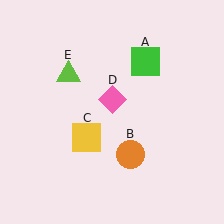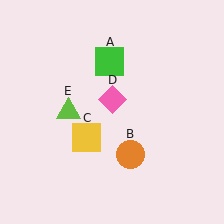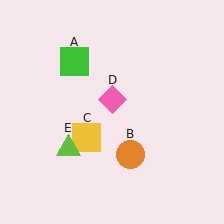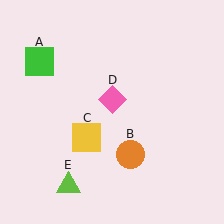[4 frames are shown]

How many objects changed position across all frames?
2 objects changed position: green square (object A), lime triangle (object E).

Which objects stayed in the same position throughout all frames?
Orange circle (object B) and yellow square (object C) and pink diamond (object D) remained stationary.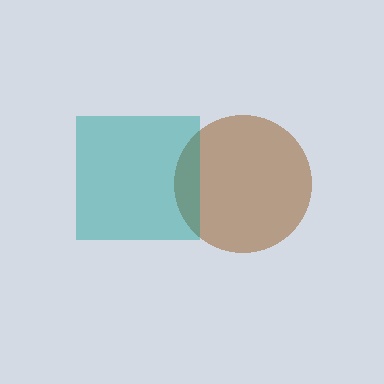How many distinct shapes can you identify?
There are 2 distinct shapes: a brown circle, a teal square.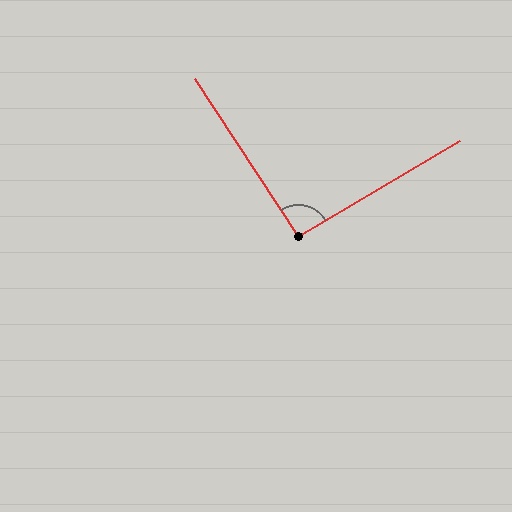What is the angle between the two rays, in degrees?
Approximately 93 degrees.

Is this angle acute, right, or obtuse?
It is approximately a right angle.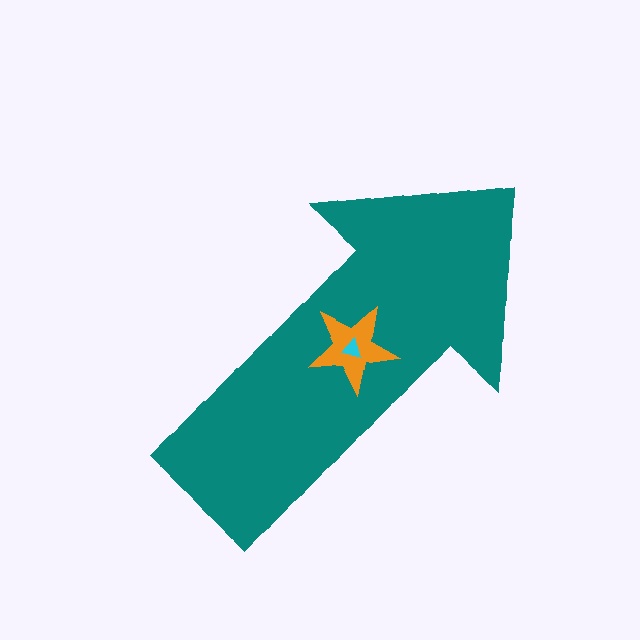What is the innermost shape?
The cyan triangle.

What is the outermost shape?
The teal arrow.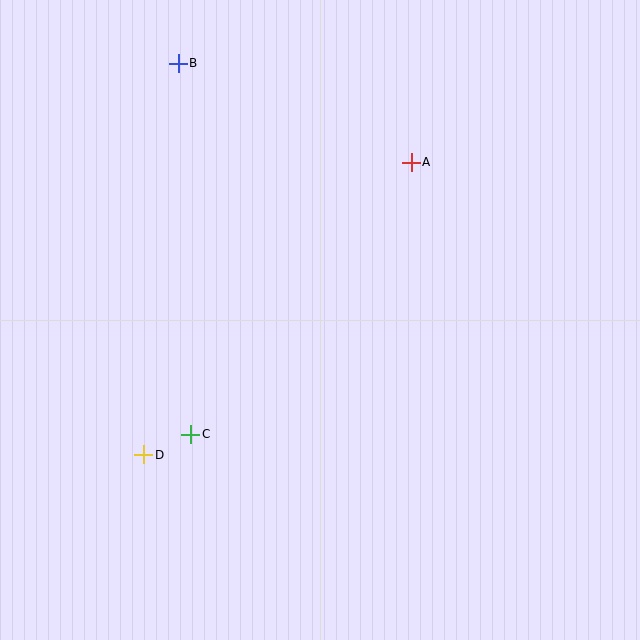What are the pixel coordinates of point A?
Point A is at (411, 162).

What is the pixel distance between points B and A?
The distance between B and A is 253 pixels.